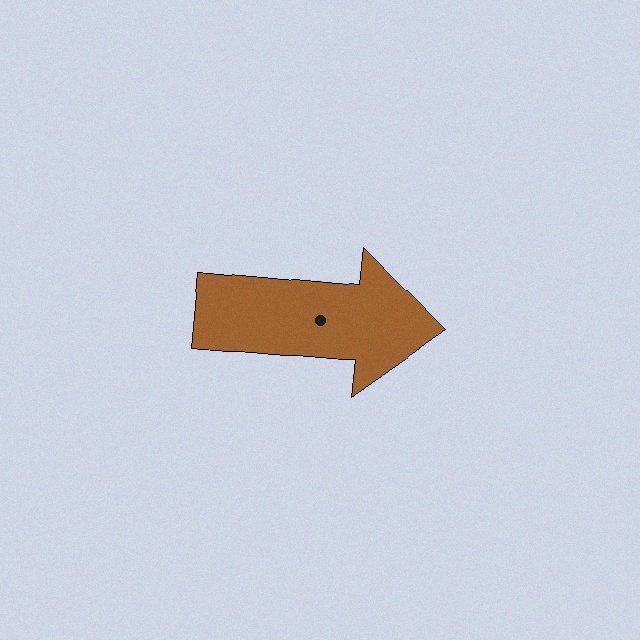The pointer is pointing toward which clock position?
Roughly 3 o'clock.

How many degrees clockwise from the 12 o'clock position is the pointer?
Approximately 95 degrees.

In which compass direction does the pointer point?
East.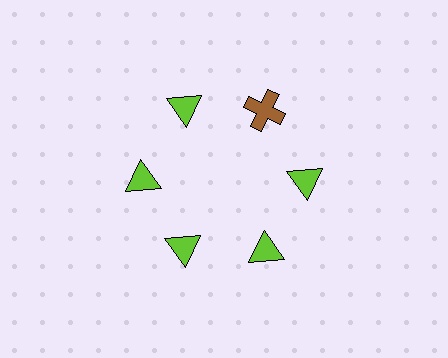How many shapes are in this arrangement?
There are 6 shapes arranged in a ring pattern.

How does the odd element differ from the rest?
It differs in both color (brown instead of lime) and shape (cross instead of triangle).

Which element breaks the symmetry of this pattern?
The brown cross at roughly the 1 o'clock position breaks the symmetry. All other shapes are lime triangles.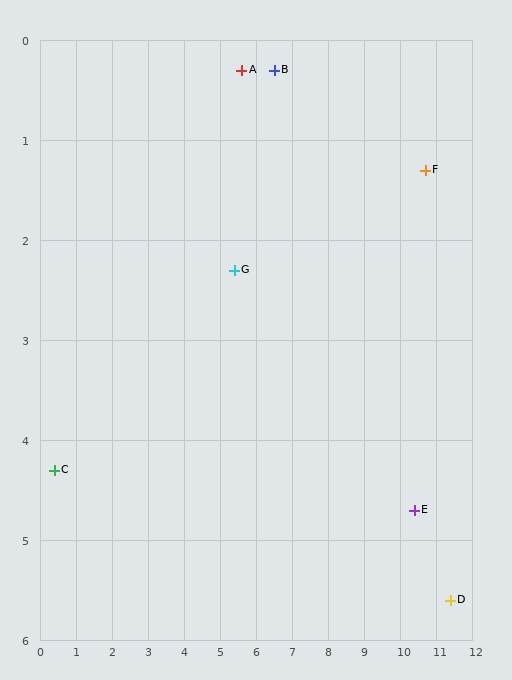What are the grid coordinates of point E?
Point E is at approximately (10.4, 4.7).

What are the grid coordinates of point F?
Point F is at approximately (10.7, 1.3).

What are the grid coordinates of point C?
Point C is at approximately (0.4, 4.3).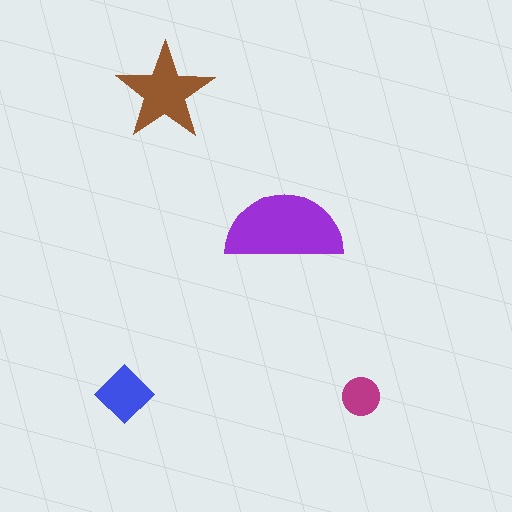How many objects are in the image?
There are 4 objects in the image.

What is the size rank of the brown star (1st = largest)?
2nd.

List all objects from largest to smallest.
The purple semicircle, the brown star, the blue diamond, the magenta circle.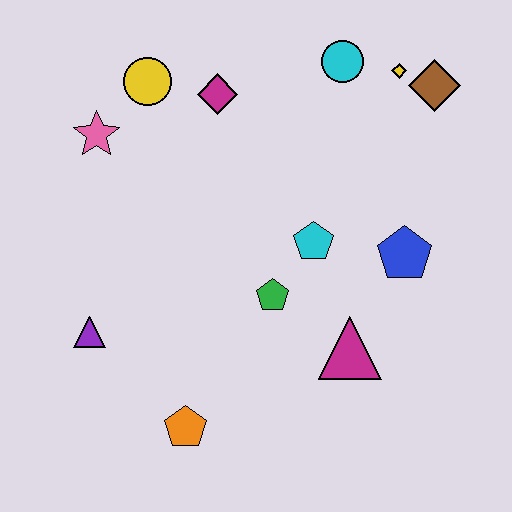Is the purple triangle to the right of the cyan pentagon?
No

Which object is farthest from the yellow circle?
The orange pentagon is farthest from the yellow circle.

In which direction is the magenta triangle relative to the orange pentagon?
The magenta triangle is to the right of the orange pentagon.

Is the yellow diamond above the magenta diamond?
Yes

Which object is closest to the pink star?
The yellow circle is closest to the pink star.